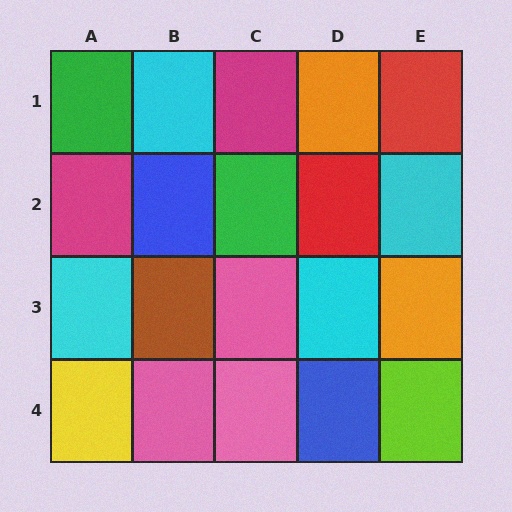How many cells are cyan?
4 cells are cyan.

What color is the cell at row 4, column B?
Pink.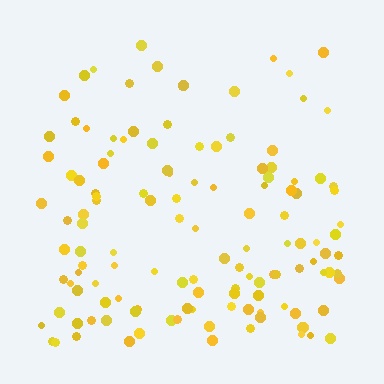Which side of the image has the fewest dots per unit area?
The top.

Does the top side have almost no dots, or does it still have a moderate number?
Still a moderate number, just noticeably fewer than the bottom.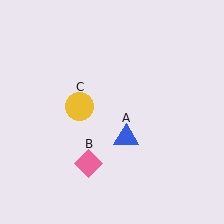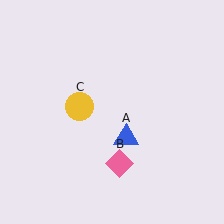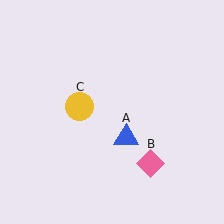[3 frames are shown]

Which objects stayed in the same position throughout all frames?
Blue triangle (object A) and yellow circle (object C) remained stationary.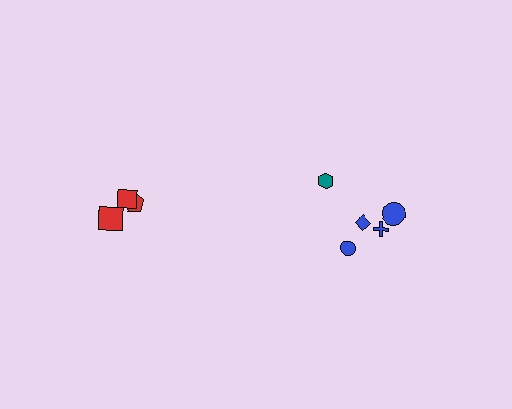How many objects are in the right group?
There are 5 objects.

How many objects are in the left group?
There are 3 objects.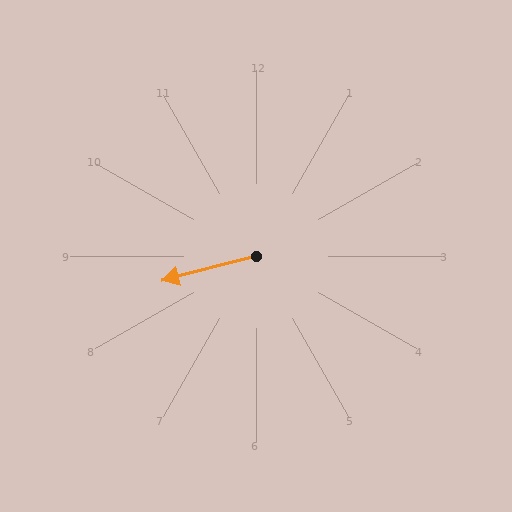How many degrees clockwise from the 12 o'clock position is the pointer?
Approximately 256 degrees.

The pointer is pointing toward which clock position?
Roughly 9 o'clock.